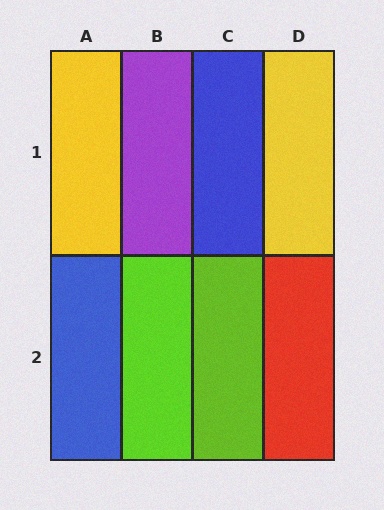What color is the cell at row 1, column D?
Yellow.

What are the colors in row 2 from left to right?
Blue, lime, lime, red.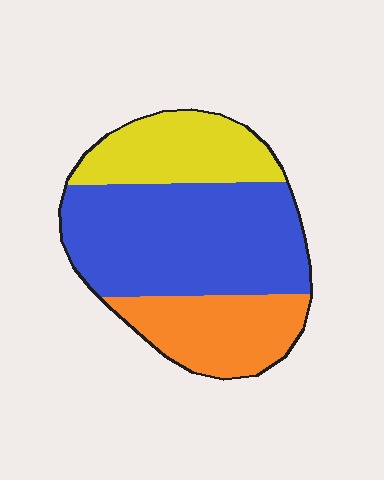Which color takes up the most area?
Blue, at roughly 50%.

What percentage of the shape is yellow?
Yellow takes up less than a quarter of the shape.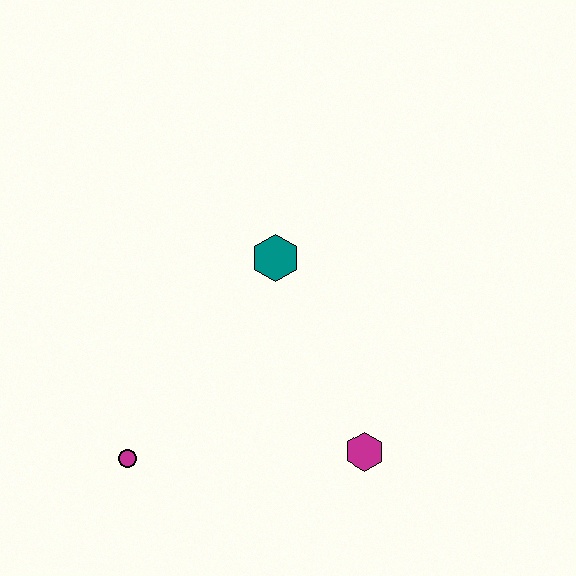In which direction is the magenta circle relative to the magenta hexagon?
The magenta circle is to the left of the magenta hexagon.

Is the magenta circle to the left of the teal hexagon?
Yes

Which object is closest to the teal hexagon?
The magenta hexagon is closest to the teal hexagon.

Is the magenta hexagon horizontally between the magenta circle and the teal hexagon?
No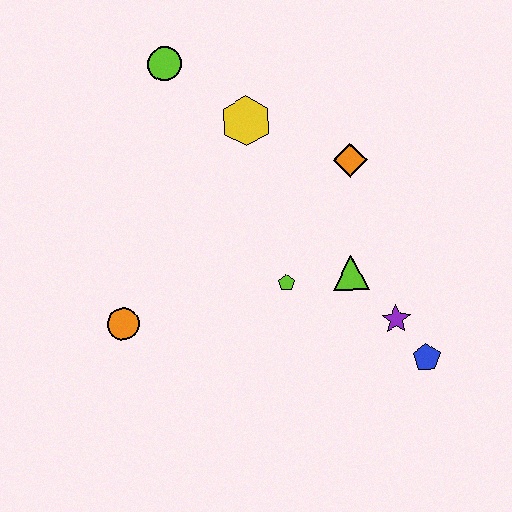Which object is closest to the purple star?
The blue pentagon is closest to the purple star.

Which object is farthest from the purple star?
The lime circle is farthest from the purple star.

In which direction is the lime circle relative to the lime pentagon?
The lime circle is above the lime pentagon.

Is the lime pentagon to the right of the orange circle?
Yes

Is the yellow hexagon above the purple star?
Yes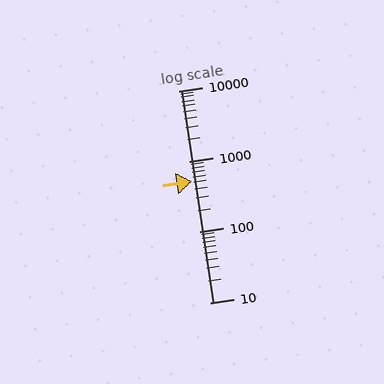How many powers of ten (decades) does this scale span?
The scale spans 3 decades, from 10 to 10000.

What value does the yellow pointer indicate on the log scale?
The pointer indicates approximately 530.